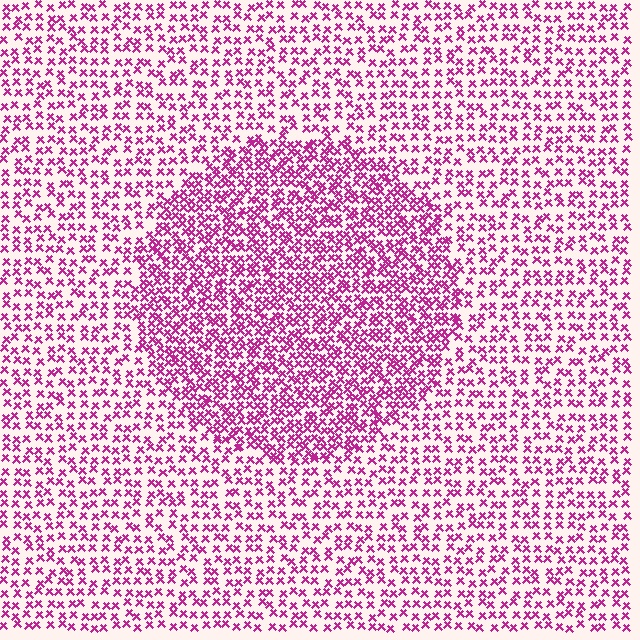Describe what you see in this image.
The image contains small magenta elements arranged at two different densities. A circle-shaped region is visible where the elements are more densely packed than the surrounding area.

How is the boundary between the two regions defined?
The boundary is defined by a change in element density (approximately 1.8x ratio). All elements are the same color, size, and shape.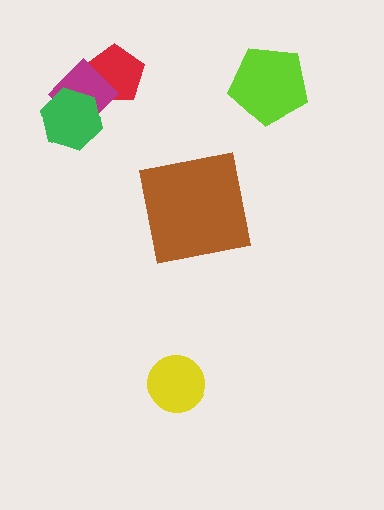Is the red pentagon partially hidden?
Yes, it is partially covered by another shape.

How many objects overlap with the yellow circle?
0 objects overlap with the yellow circle.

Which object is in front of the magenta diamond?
The green hexagon is in front of the magenta diamond.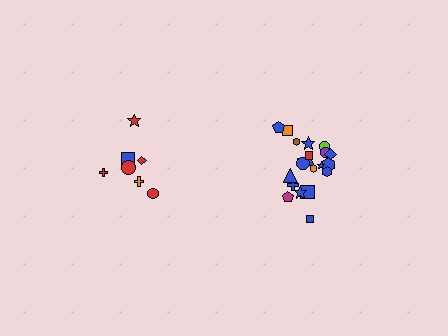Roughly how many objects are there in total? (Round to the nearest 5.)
Roughly 30 objects in total.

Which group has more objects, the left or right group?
The right group.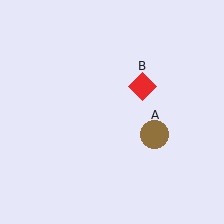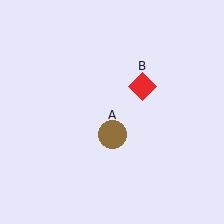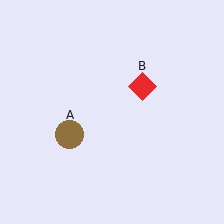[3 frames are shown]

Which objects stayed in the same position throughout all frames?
Red diamond (object B) remained stationary.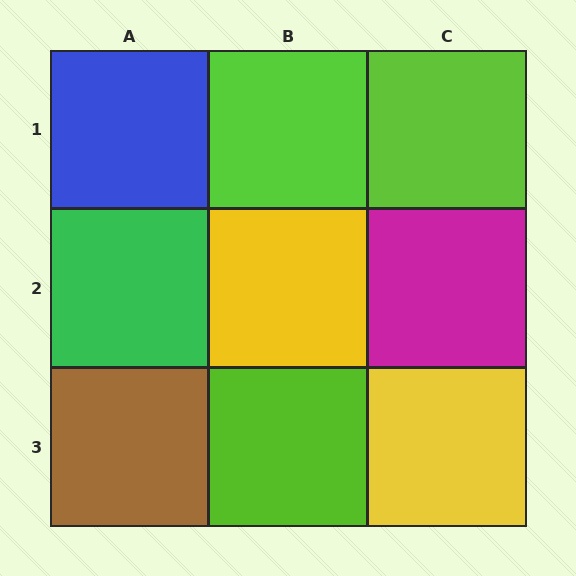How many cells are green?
1 cell is green.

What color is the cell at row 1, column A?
Blue.